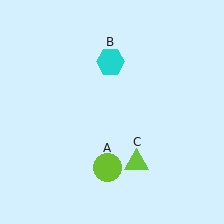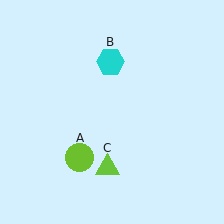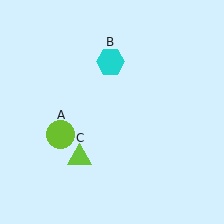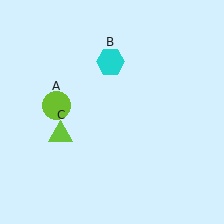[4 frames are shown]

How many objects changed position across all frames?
2 objects changed position: lime circle (object A), lime triangle (object C).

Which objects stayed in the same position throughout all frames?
Cyan hexagon (object B) remained stationary.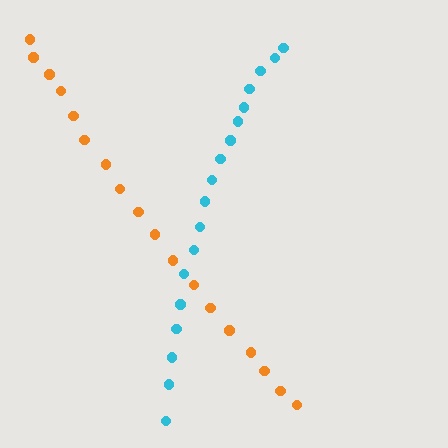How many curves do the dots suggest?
There are 2 distinct paths.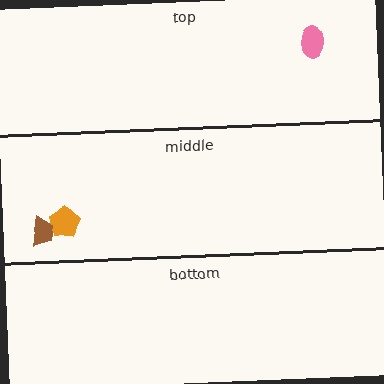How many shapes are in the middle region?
2.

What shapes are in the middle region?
The orange pentagon, the brown trapezoid.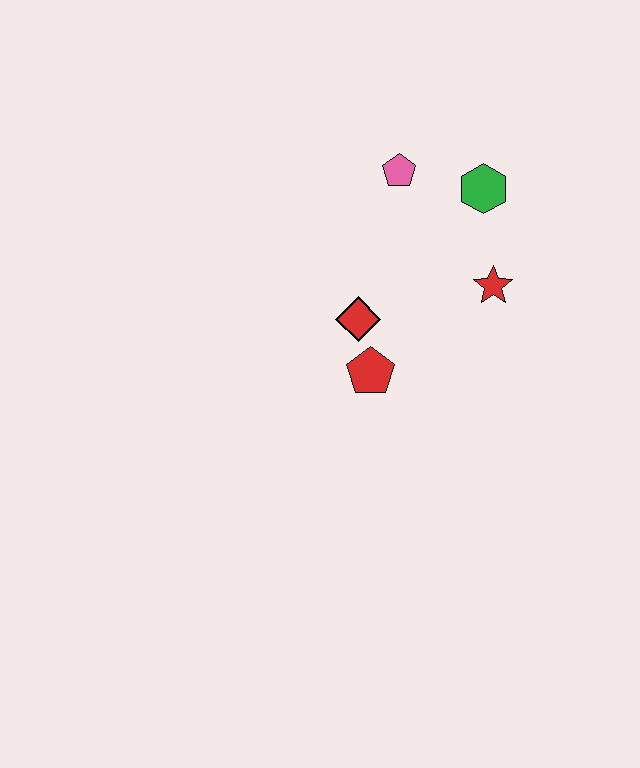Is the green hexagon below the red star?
No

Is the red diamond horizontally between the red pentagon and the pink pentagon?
No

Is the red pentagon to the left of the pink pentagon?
Yes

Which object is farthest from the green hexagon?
The red pentagon is farthest from the green hexagon.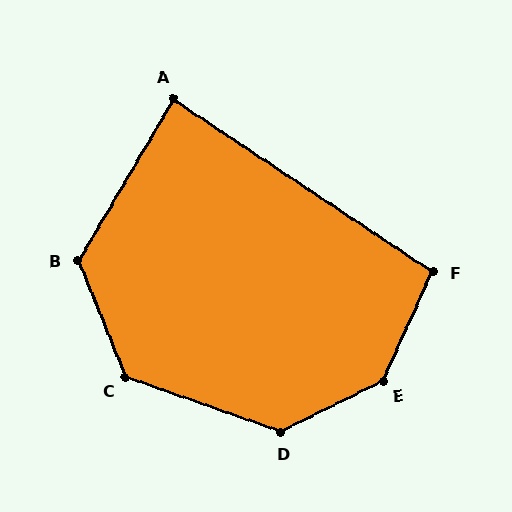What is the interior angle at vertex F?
Approximately 99 degrees (obtuse).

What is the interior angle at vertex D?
Approximately 134 degrees (obtuse).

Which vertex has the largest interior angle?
E, at approximately 141 degrees.